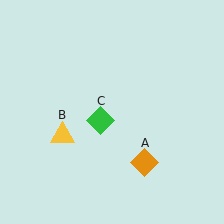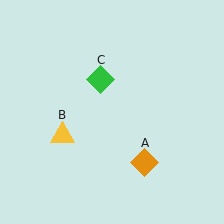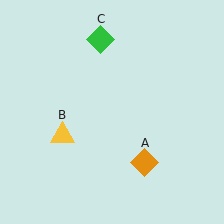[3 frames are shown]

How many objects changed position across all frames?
1 object changed position: green diamond (object C).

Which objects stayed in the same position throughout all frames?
Orange diamond (object A) and yellow triangle (object B) remained stationary.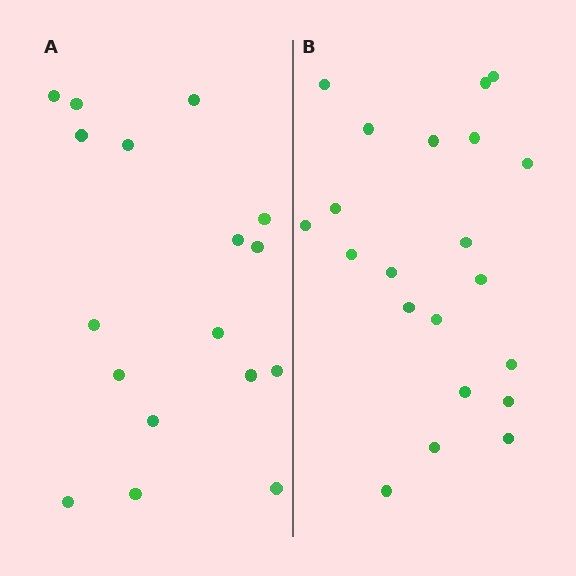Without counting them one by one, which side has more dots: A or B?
Region B (the right region) has more dots.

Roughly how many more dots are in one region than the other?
Region B has about 4 more dots than region A.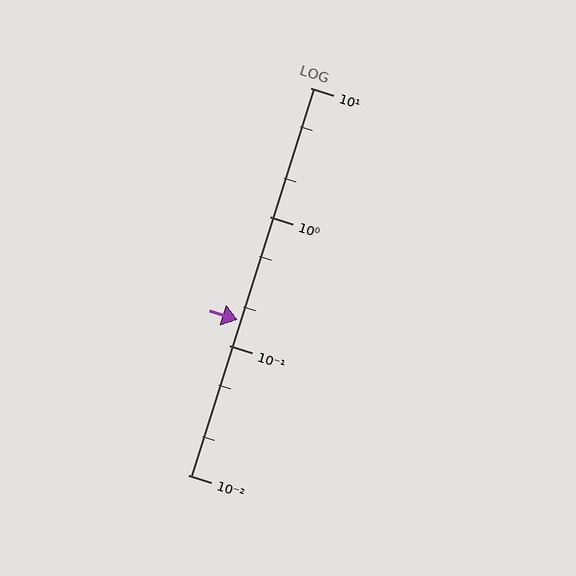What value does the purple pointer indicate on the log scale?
The pointer indicates approximately 0.16.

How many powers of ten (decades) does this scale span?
The scale spans 3 decades, from 0.01 to 10.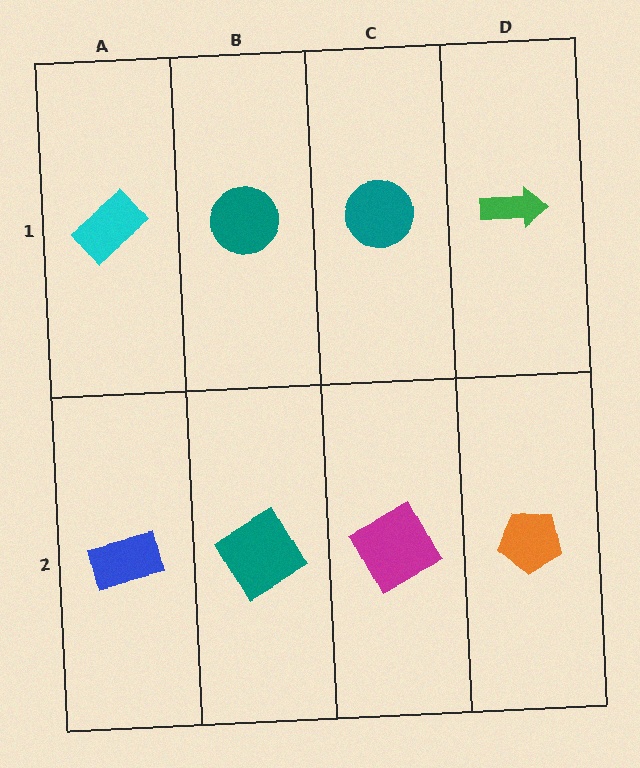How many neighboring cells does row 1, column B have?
3.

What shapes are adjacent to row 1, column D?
An orange pentagon (row 2, column D), a teal circle (row 1, column C).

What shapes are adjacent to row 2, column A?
A cyan rectangle (row 1, column A), a teal diamond (row 2, column B).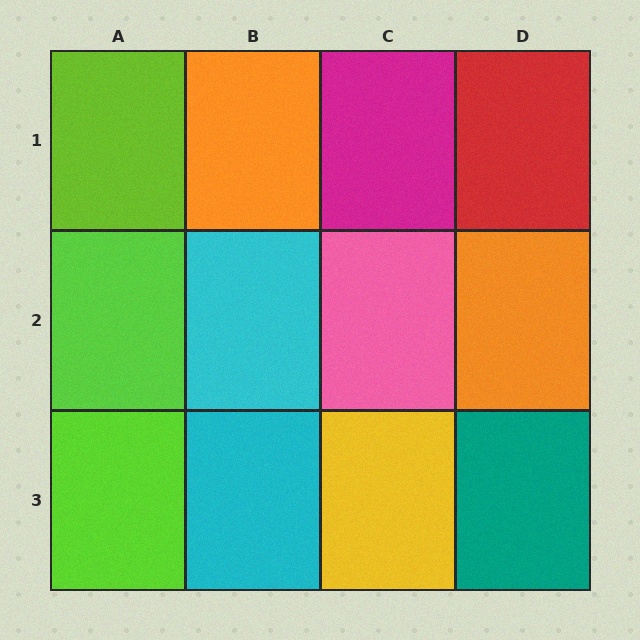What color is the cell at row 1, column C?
Magenta.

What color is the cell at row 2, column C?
Pink.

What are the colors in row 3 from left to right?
Lime, cyan, yellow, teal.